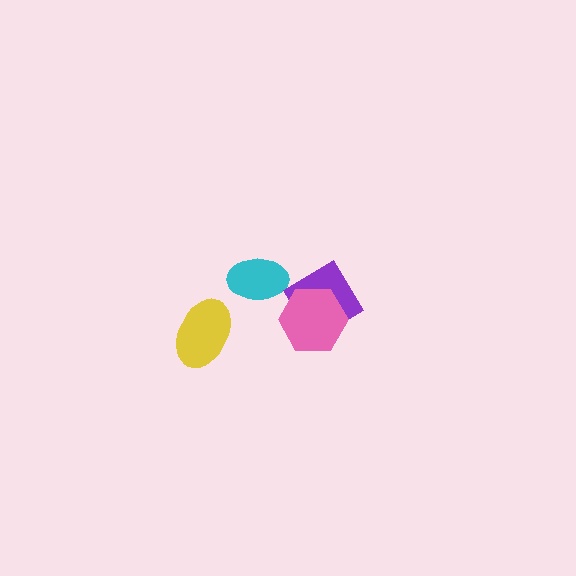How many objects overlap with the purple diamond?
1 object overlaps with the purple diamond.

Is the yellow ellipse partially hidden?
No, no other shape covers it.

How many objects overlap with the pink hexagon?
1 object overlaps with the pink hexagon.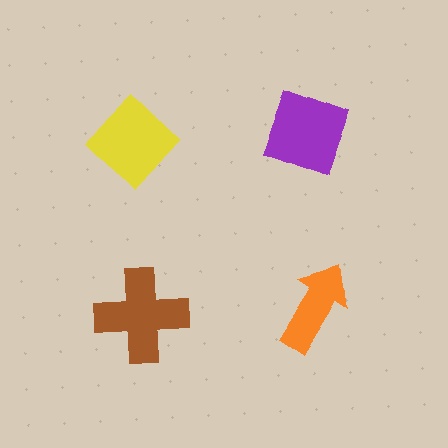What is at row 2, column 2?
An orange arrow.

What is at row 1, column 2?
A purple diamond.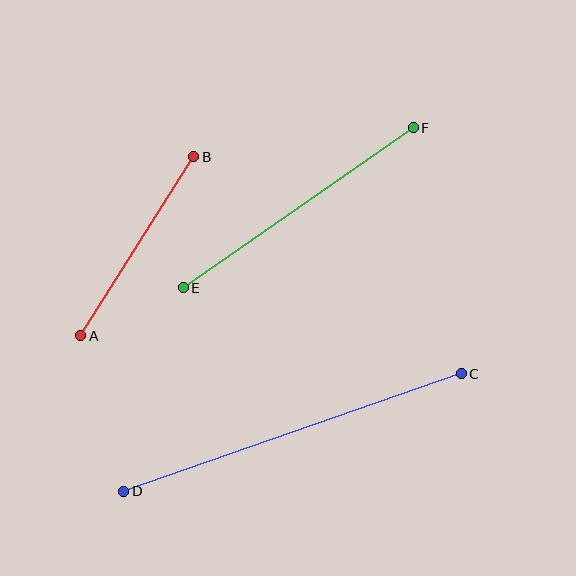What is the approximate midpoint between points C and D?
The midpoint is at approximately (293, 432) pixels.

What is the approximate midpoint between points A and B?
The midpoint is at approximately (137, 246) pixels.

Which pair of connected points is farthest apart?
Points C and D are farthest apart.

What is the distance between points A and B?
The distance is approximately 211 pixels.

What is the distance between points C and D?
The distance is approximately 357 pixels.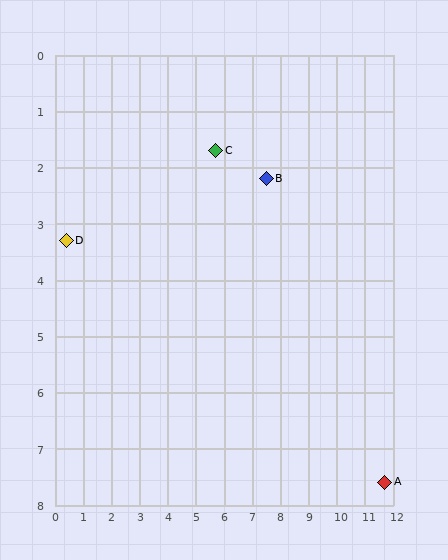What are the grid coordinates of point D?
Point D is at approximately (0.4, 3.3).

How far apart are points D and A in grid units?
Points D and A are about 12.1 grid units apart.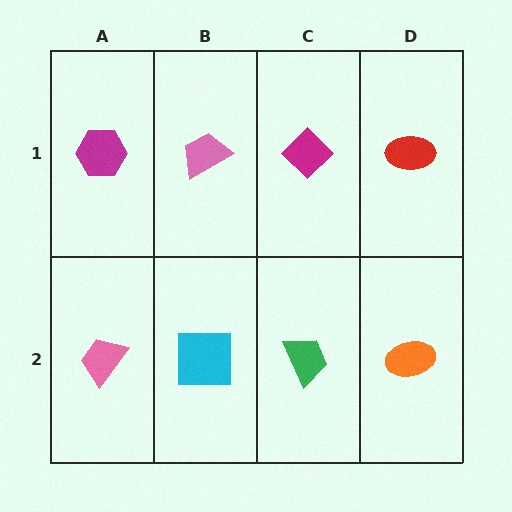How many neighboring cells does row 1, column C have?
3.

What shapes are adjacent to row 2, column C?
A magenta diamond (row 1, column C), a cyan square (row 2, column B), an orange ellipse (row 2, column D).